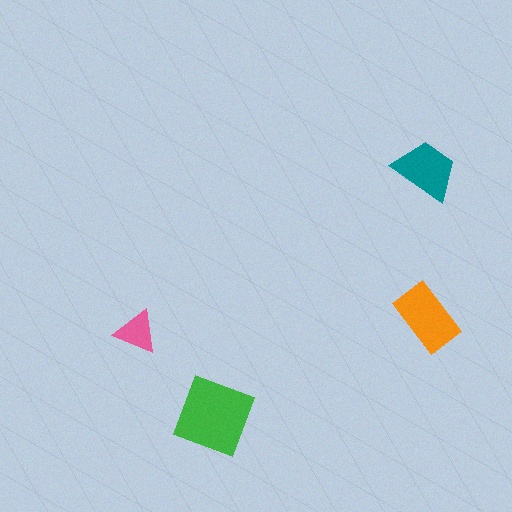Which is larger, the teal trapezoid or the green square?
The green square.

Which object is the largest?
The green square.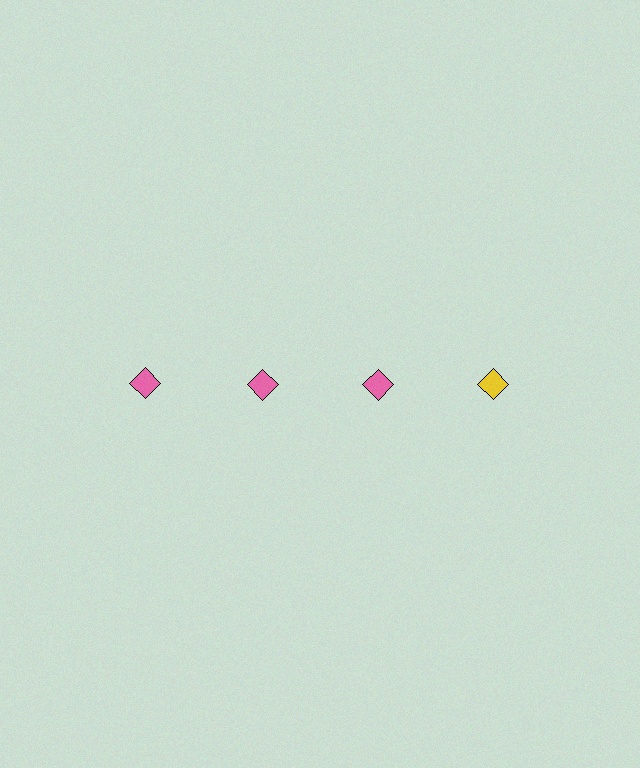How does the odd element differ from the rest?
It has a different color: yellow instead of pink.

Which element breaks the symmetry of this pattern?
The yellow diamond in the top row, second from right column breaks the symmetry. All other shapes are pink diamonds.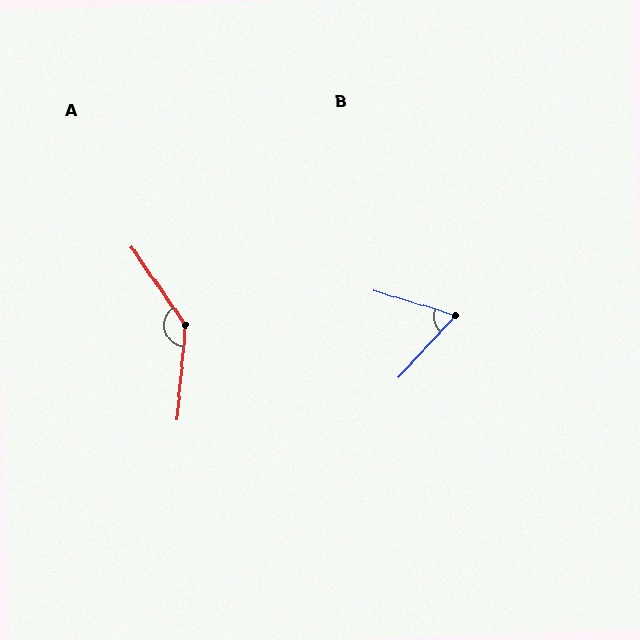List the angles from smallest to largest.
B (64°), A (140°).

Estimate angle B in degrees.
Approximately 64 degrees.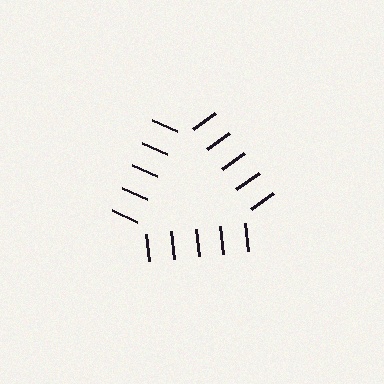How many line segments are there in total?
15 — 5 along each of the 3 edges.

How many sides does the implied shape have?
3 sides — the line-ends trace a triangle.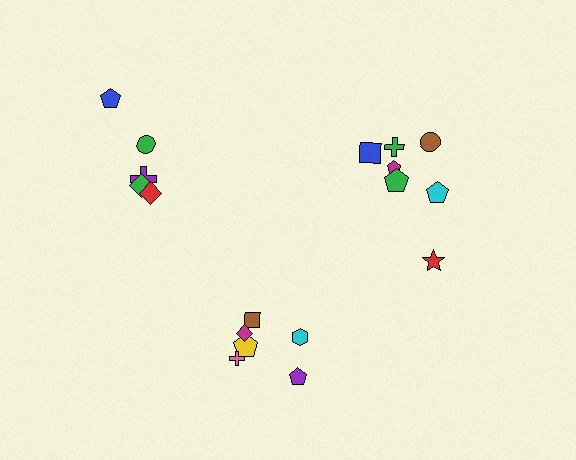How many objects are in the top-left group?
There are 5 objects.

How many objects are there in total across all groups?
There are 18 objects.